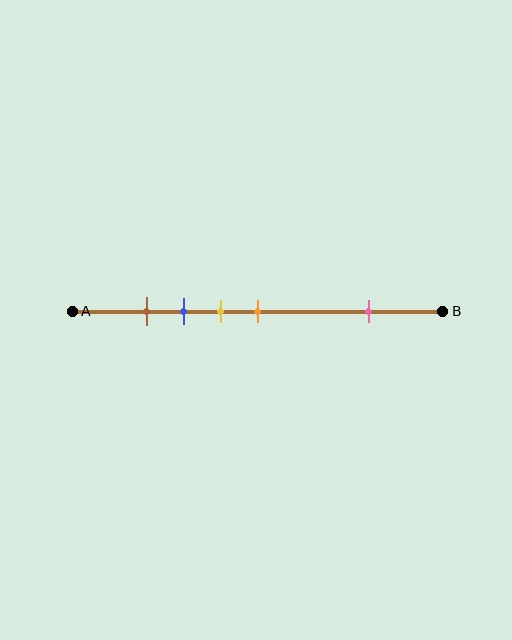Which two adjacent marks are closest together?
The brown and blue marks are the closest adjacent pair.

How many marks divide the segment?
There are 5 marks dividing the segment.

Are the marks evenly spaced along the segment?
No, the marks are not evenly spaced.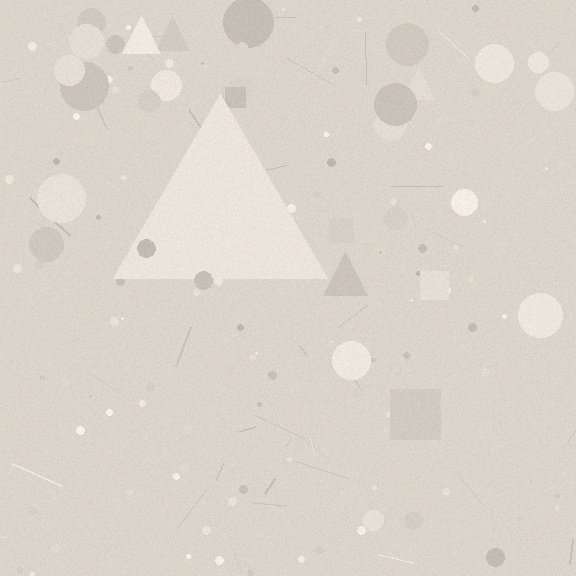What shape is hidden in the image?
A triangle is hidden in the image.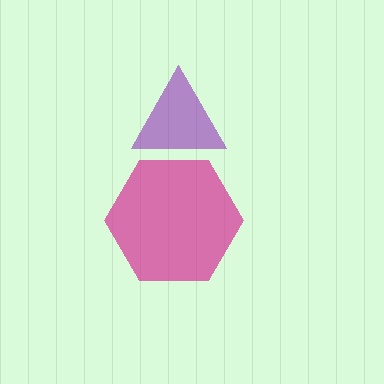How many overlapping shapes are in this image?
There are 2 overlapping shapes in the image.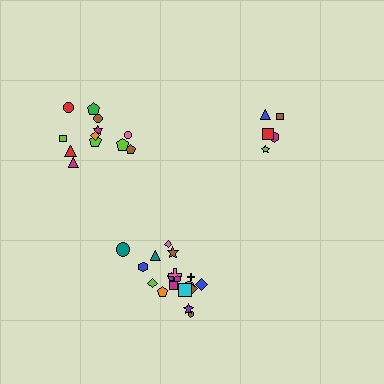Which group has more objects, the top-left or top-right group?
The top-left group.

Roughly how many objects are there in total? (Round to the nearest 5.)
Roughly 35 objects in total.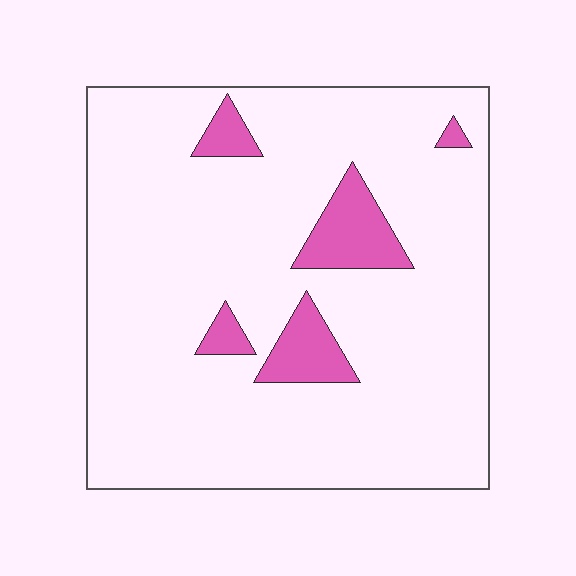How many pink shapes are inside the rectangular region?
5.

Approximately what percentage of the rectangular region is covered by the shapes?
Approximately 10%.